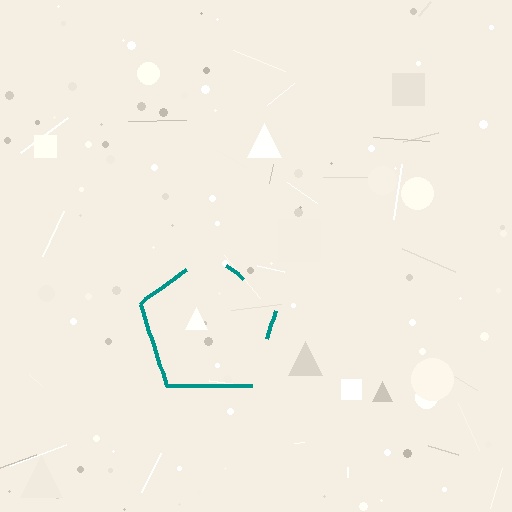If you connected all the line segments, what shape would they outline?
They would outline a pentagon.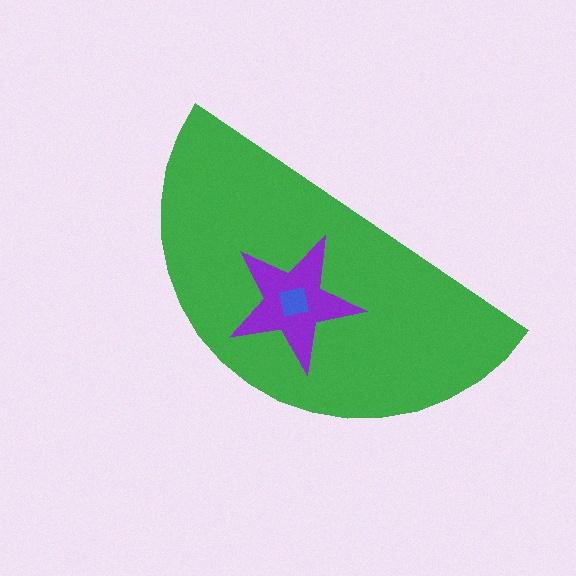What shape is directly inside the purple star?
The blue square.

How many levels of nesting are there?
3.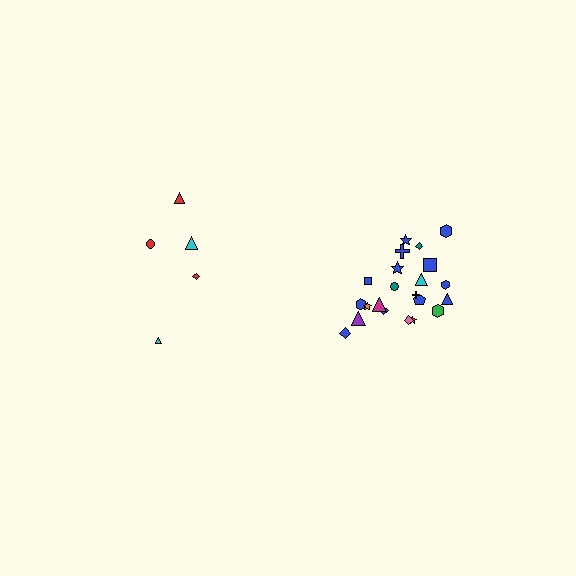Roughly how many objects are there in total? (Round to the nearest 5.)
Roughly 25 objects in total.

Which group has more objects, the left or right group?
The right group.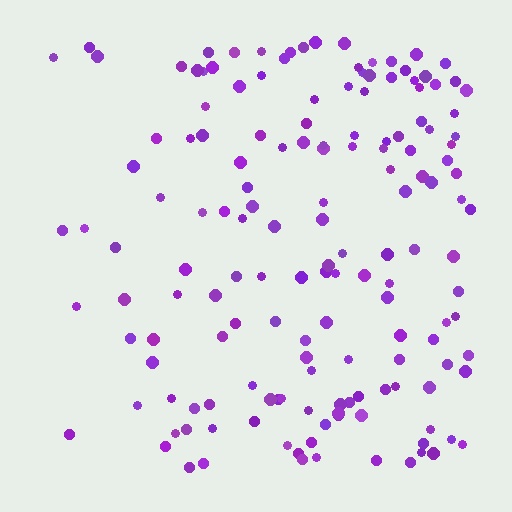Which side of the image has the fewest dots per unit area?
The left.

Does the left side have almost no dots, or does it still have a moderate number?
Still a moderate number, just noticeably fewer than the right.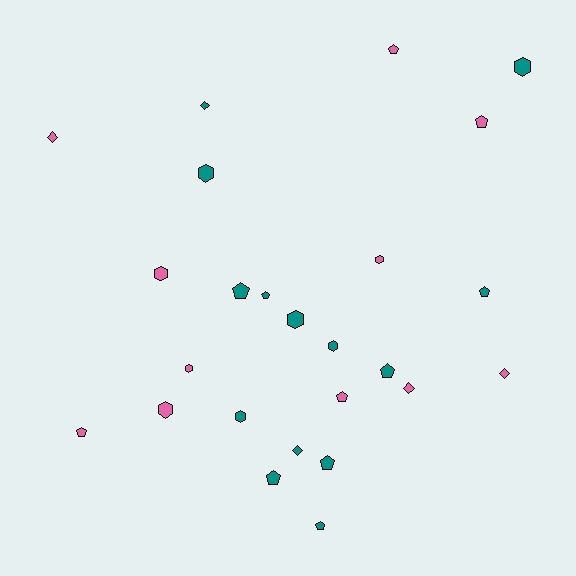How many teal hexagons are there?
There are 5 teal hexagons.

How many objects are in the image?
There are 25 objects.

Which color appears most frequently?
Teal, with 14 objects.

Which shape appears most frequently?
Pentagon, with 11 objects.